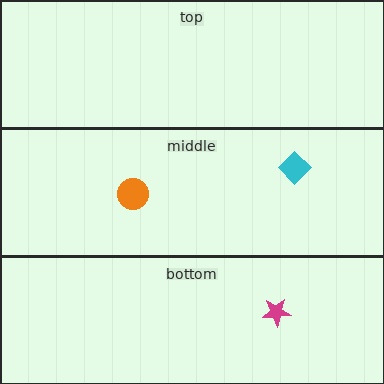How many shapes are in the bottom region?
1.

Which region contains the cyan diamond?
The middle region.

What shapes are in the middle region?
The cyan diamond, the orange circle.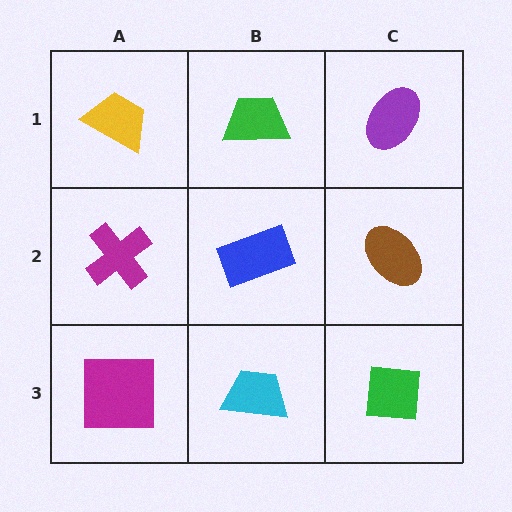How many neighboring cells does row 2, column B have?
4.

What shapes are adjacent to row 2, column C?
A purple ellipse (row 1, column C), a green square (row 3, column C), a blue rectangle (row 2, column B).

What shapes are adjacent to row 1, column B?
A blue rectangle (row 2, column B), a yellow trapezoid (row 1, column A), a purple ellipse (row 1, column C).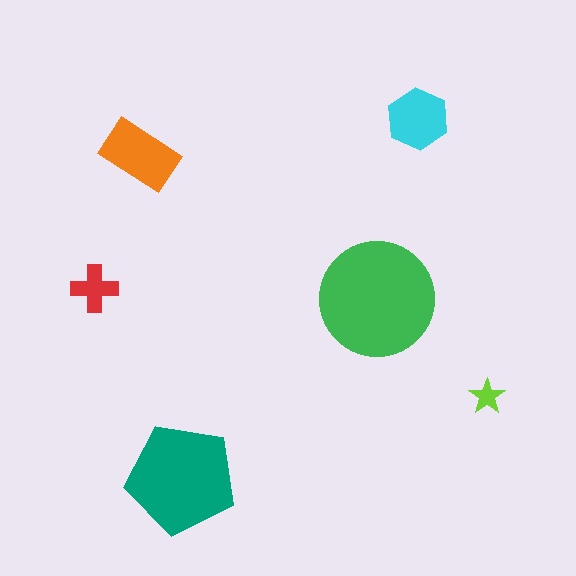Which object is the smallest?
The lime star.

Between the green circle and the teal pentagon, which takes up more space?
The green circle.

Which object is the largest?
The green circle.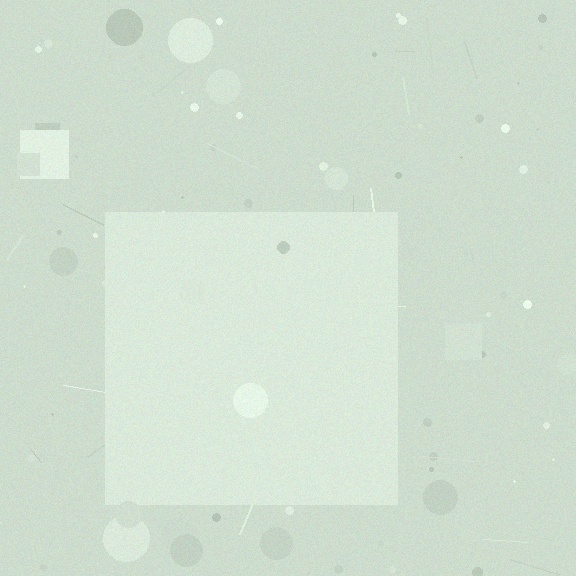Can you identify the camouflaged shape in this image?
The camouflaged shape is a square.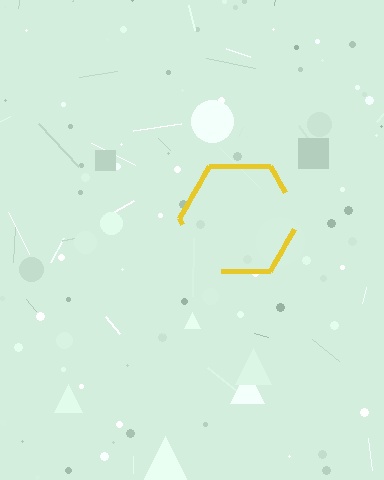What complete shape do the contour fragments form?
The contour fragments form a hexagon.